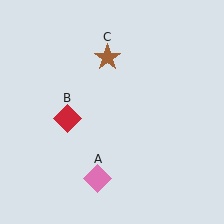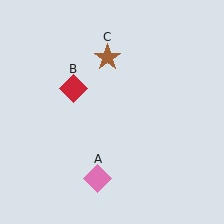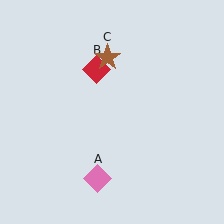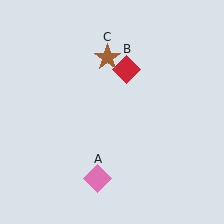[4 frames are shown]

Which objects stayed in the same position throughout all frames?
Pink diamond (object A) and brown star (object C) remained stationary.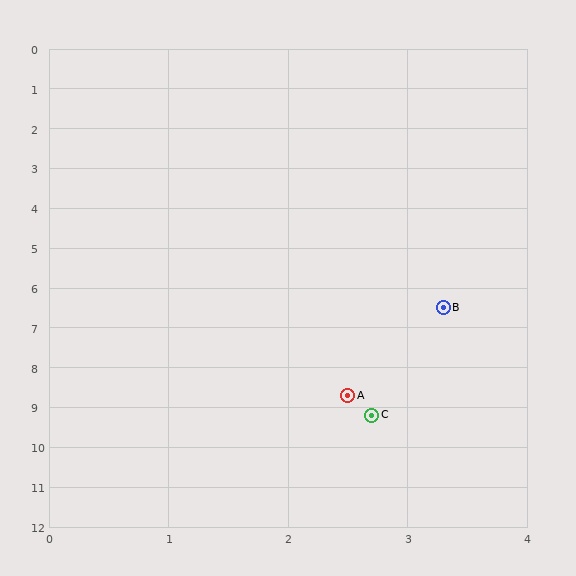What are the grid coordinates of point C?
Point C is at approximately (2.7, 9.2).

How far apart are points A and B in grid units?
Points A and B are about 2.3 grid units apart.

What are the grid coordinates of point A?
Point A is at approximately (2.5, 8.7).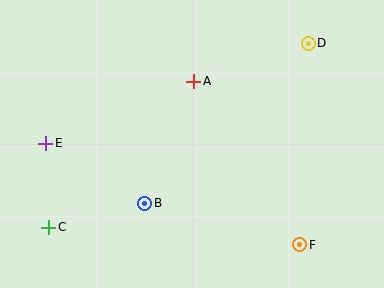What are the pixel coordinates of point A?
Point A is at (194, 81).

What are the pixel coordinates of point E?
Point E is at (46, 143).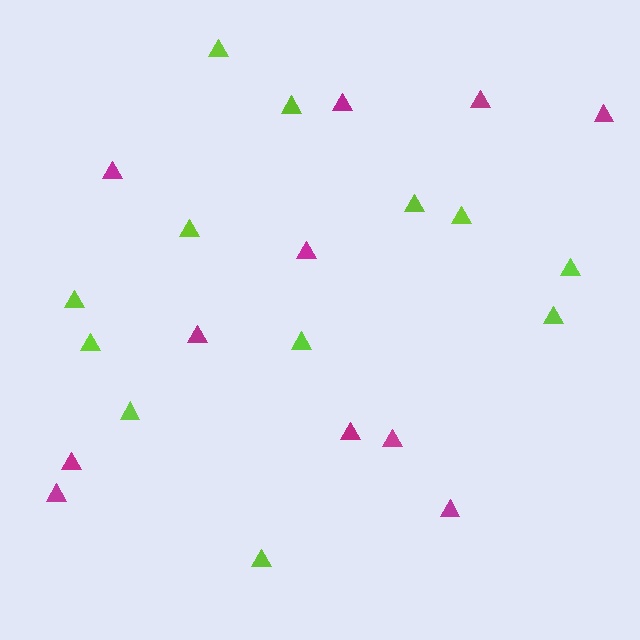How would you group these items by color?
There are 2 groups: one group of magenta triangles (11) and one group of lime triangles (12).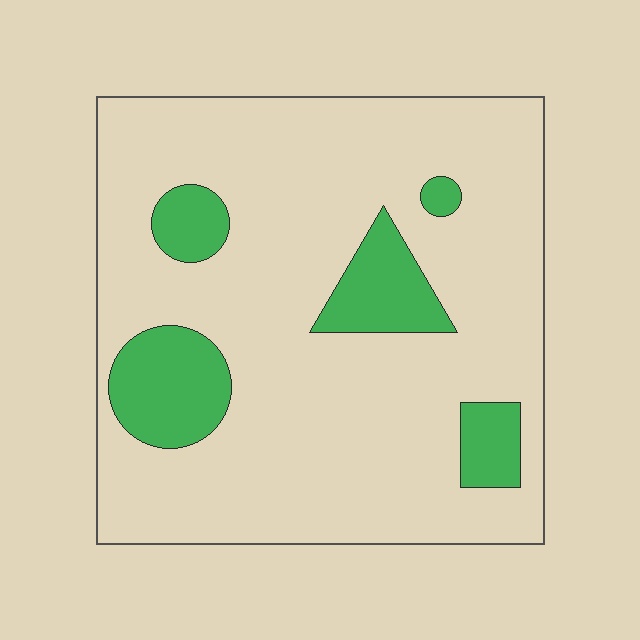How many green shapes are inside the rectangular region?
5.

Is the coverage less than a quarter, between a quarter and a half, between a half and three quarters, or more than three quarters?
Less than a quarter.